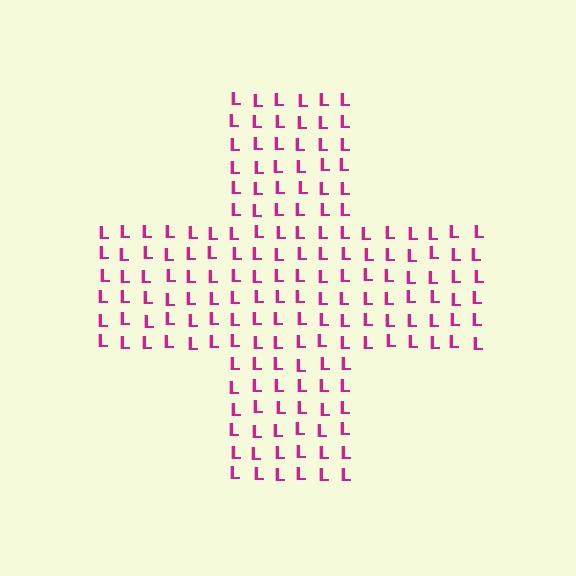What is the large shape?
The large shape is a cross.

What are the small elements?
The small elements are letter L's.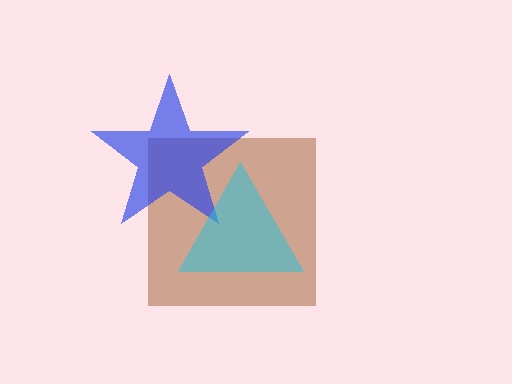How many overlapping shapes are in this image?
There are 3 overlapping shapes in the image.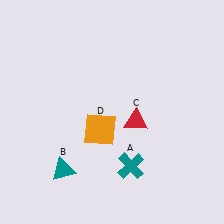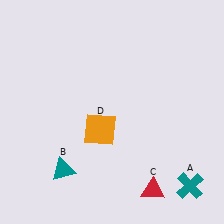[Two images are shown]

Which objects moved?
The objects that moved are: the teal cross (A), the red triangle (C).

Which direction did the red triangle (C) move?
The red triangle (C) moved down.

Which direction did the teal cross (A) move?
The teal cross (A) moved right.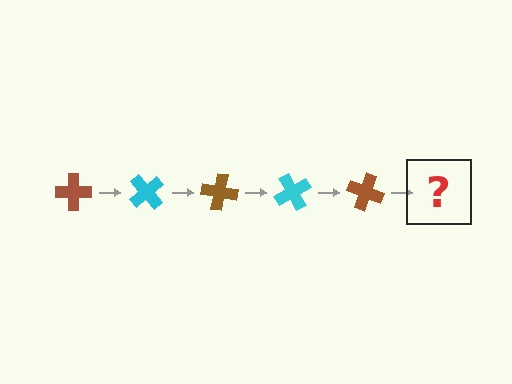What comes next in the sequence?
The next element should be a cyan cross, rotated 250 degrees from the start.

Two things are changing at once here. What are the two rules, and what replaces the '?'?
The two rules are that it rotates 50 degrees each step and the color cycles through brown and cyan. The '?' should be a cyan cross, rotated 250 degrees from the start.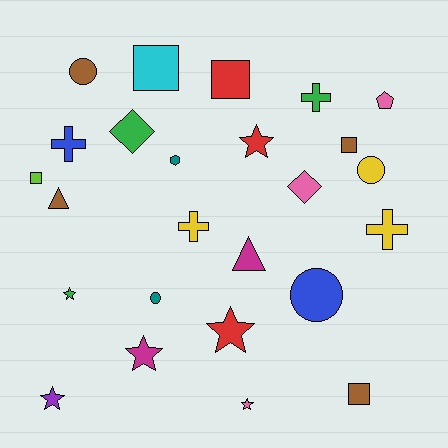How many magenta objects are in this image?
There are 2 magenta objects.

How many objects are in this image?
There are 25 objects.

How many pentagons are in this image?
There is 1 pentagon.